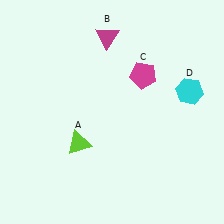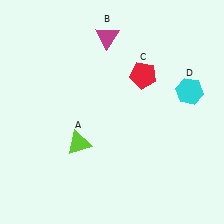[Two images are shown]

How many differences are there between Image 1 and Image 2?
There is 1 difference between the two images.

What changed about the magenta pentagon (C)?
In Image 1, C is magenta. In Image 2, it changed to red.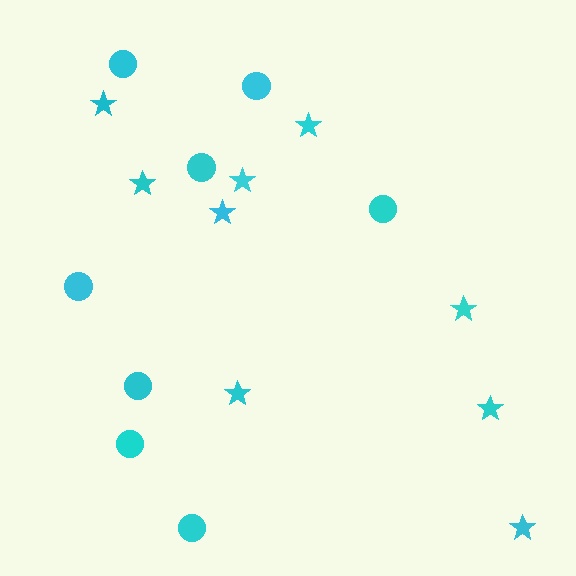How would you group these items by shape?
There are 2 groups: one group of circles (8) and one group of stars (9).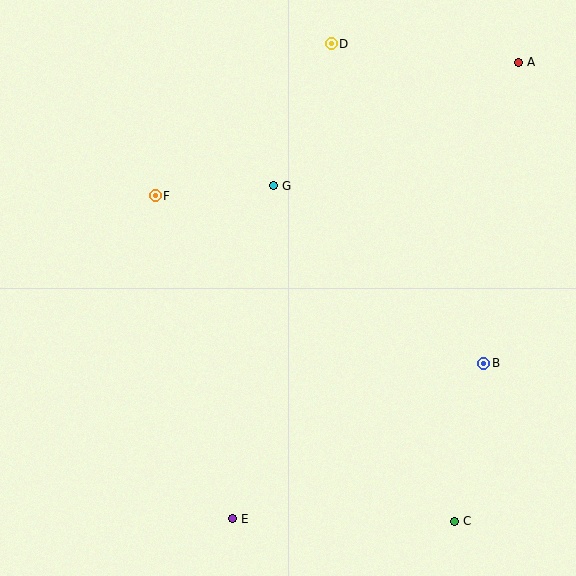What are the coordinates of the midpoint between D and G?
The midpoint between D and G is at (302, 115).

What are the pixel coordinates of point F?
Point F is at (155, 196).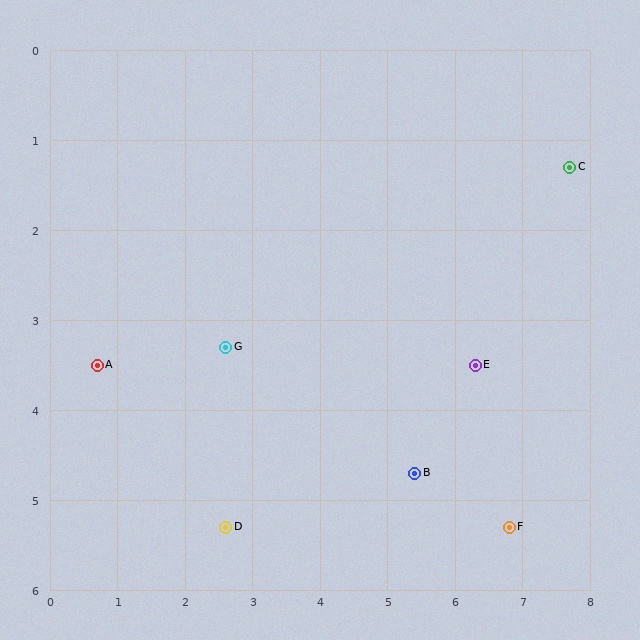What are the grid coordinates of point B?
Point B is at approximately (5.4, 4.7).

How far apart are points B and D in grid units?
Points B and D are about 2.9 grid units apart.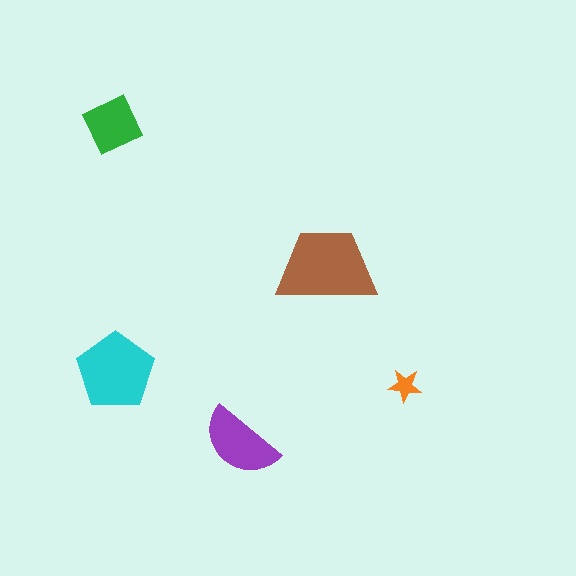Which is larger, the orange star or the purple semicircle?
The purple semicircle.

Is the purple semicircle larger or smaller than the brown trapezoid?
Smaller.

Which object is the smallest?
The orange star.